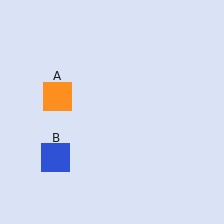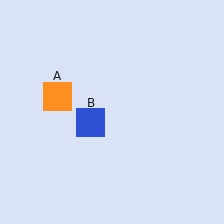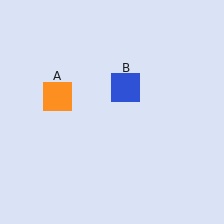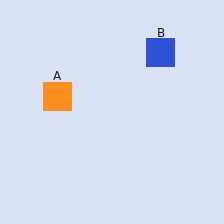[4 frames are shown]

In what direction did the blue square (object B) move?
The blue square (object B) moved up and to the right.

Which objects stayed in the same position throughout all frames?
Orange square (object A) remained stationary.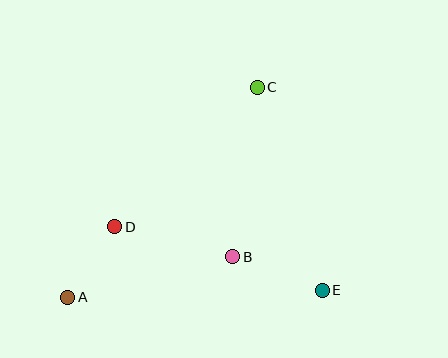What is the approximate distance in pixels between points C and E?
The distance between C and E is approximately 213 pixels.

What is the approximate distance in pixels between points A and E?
The distance between A and E is approximately 254 pixels.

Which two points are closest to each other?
Points A and D are closest to each other.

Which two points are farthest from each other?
Points A and C are farthest from each other.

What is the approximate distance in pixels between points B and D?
The distance between B and D is approximately 122 pixels.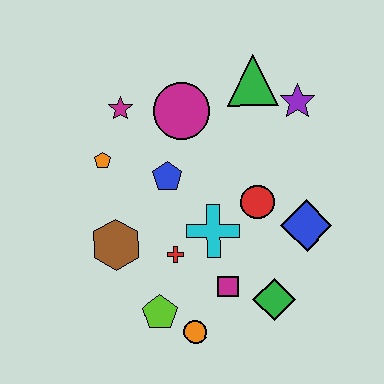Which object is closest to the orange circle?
The lime pentagon is closest to the orange circle.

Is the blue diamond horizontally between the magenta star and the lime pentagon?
No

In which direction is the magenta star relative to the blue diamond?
The magenta star is to the left of the blue diamond.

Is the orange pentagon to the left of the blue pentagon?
Yes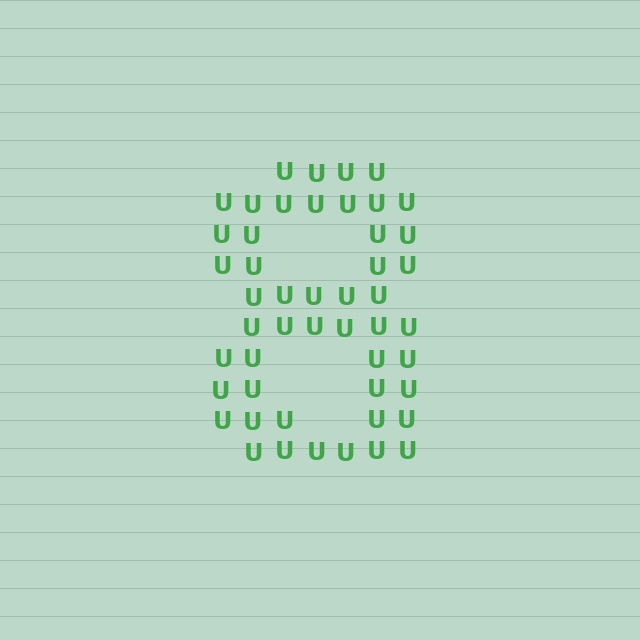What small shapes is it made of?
It is made of small letter U's.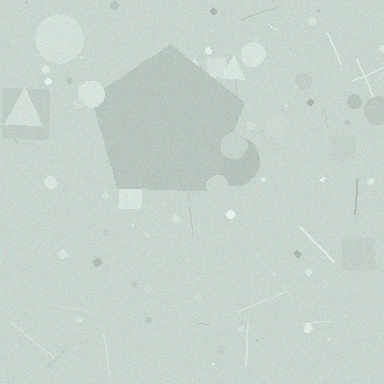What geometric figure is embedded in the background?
A pentagon is embedded in the background.